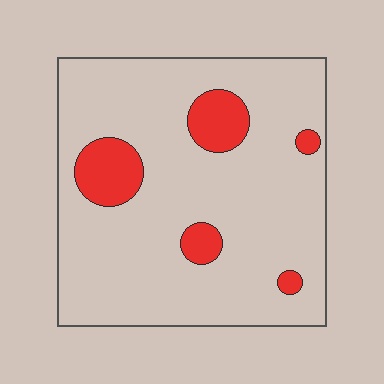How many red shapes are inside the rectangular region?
5.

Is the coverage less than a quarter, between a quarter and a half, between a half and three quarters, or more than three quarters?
Less than a quarter.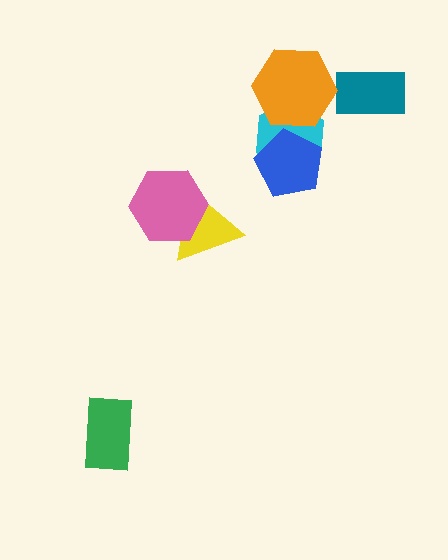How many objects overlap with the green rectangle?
0 objects overlap with the green rectangle.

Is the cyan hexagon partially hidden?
Yes, it is partially covered by another shape.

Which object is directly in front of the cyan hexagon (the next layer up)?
The blue pentagon is directly in front of the cyan hexagon.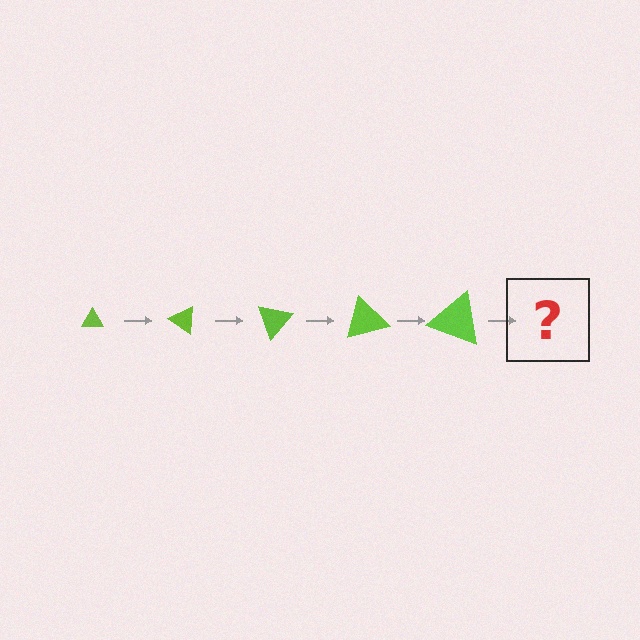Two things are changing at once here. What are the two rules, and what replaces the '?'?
The two rules are that the triangle grows larger each step and it rotates 35 degrees each step. The '?' should be a triangle, larger than the previous one and rotated 175 degrees from the start.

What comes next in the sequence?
The next element should be a triangle, larger than the previous one and rotated 175 degrees from the start.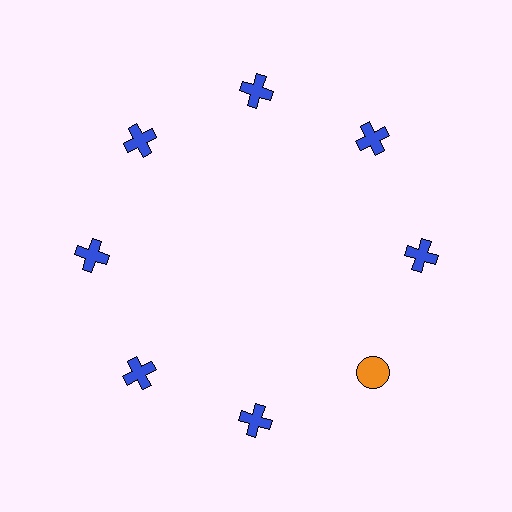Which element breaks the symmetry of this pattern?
The orange circle at roughly the 4 o'clock position breaks the symmetry. All other shapes are blue crosses.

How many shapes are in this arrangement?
There are 8 shapes arranged in a ring pattern.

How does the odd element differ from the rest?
It differs in both color (orange instead of blue) and shape (circle instead of cross).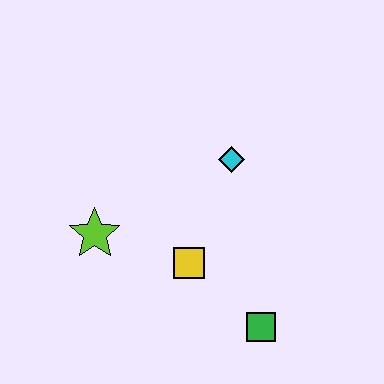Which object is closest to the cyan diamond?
The yellow square is closest to the cyan diamond.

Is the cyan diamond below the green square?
No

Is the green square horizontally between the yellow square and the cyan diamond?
No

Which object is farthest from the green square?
The lime star is farthest from the green square.